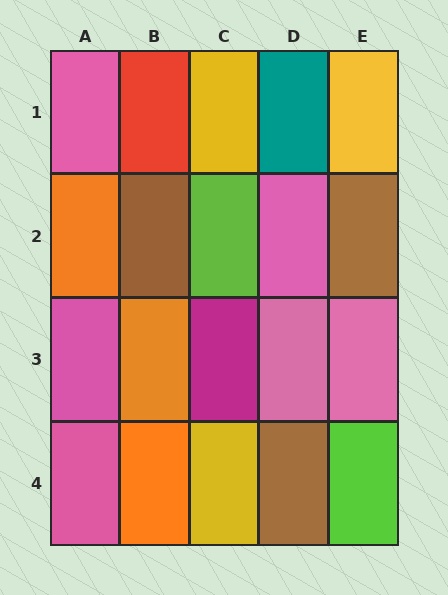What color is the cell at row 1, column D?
Teal.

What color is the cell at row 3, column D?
Pink.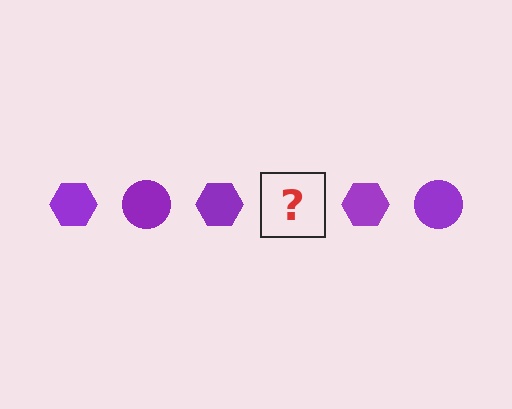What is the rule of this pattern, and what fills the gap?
The rule is that the pattern cycles through hexagon, circle shapes in purple. The gap should be filled with a purple circle.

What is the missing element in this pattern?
The missing element is a purple circle.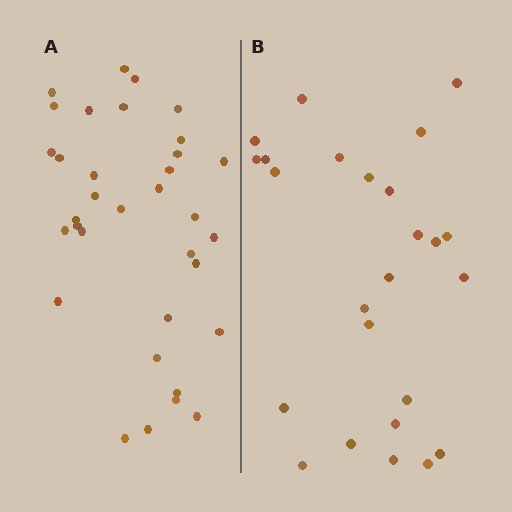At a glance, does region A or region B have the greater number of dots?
Region A (the left region) has more dots.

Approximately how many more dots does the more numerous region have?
Region A has roughly 8 or so more dots than region B.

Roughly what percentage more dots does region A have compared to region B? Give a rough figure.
About 35% more.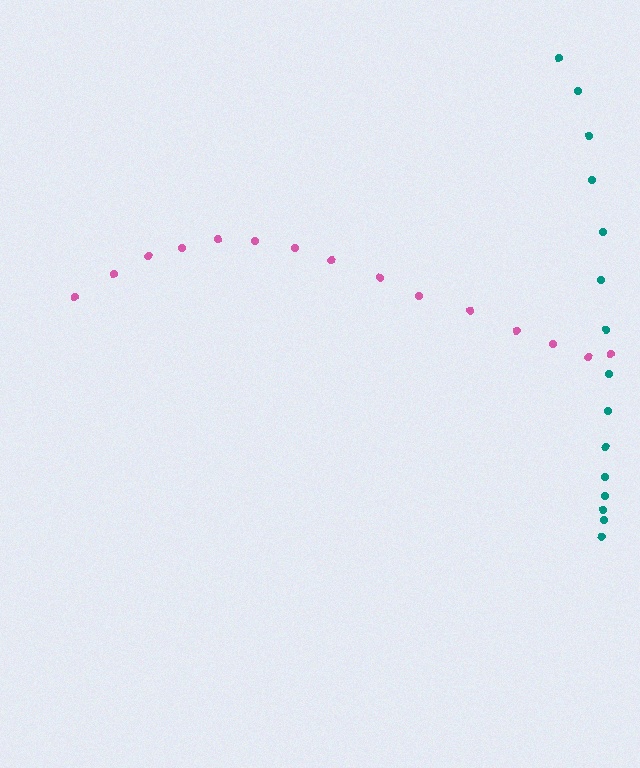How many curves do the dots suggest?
There are 2 distinct paths.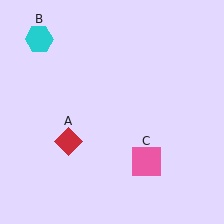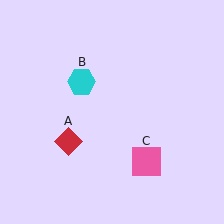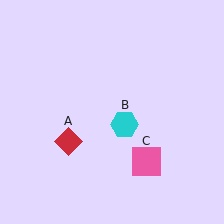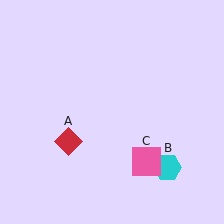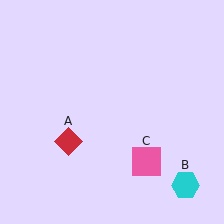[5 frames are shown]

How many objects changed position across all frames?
1 object changed position: cyan hexagon (object B).